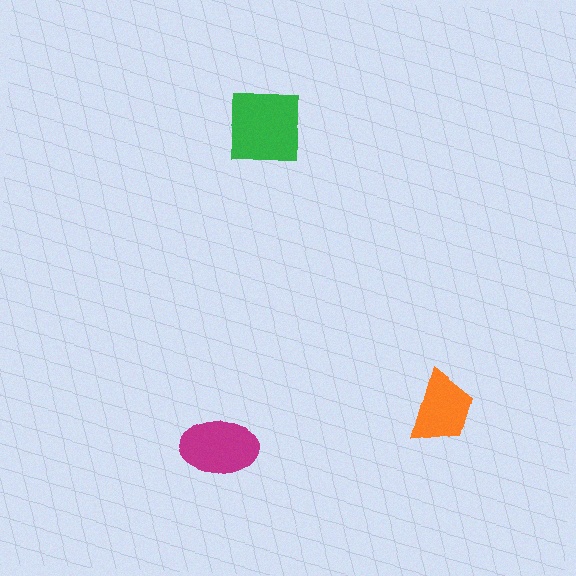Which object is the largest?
The green square.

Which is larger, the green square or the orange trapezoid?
The green square.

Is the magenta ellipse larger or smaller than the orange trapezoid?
Larger.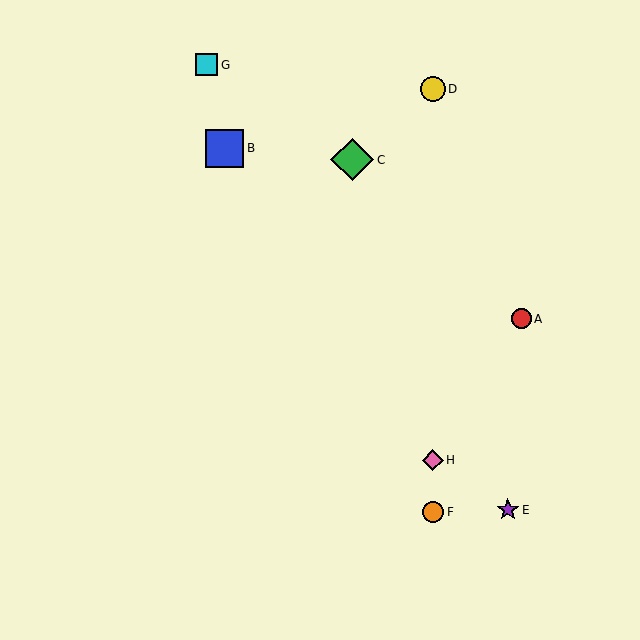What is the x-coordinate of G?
Object G is at x≈207.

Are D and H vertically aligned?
Yes, both are at x≈433.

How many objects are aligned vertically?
3 objects (D, F, H) are aligned vertically.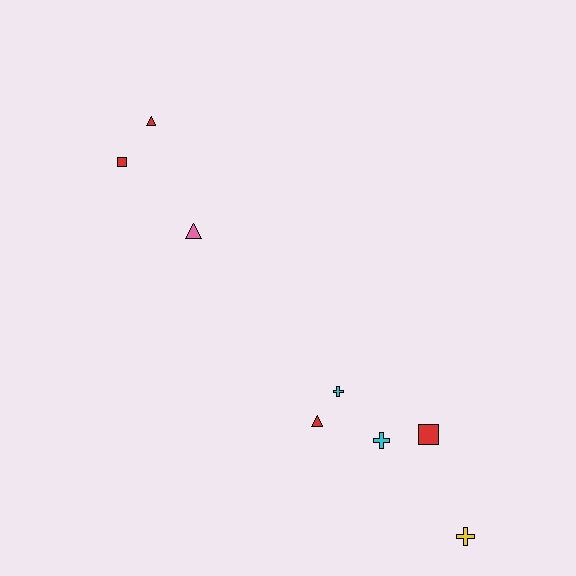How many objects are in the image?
There are 8 objects.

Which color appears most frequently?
Red, with 4 objects.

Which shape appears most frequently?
Triangle, with 3 objects.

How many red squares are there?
There are 2 red squares.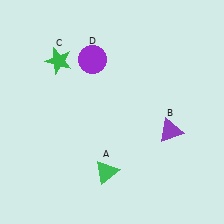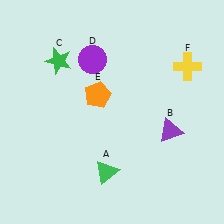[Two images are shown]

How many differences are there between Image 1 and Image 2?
There are 2 differences between the two images.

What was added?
An orange pentagon (E), a yellow cross (F) were added in Image 2.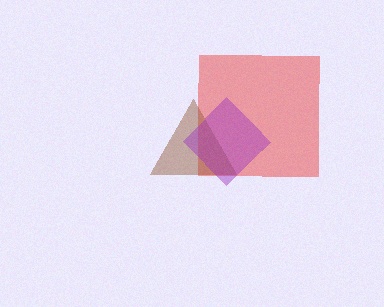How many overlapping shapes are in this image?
There are 3 overlapping shapes in the image.